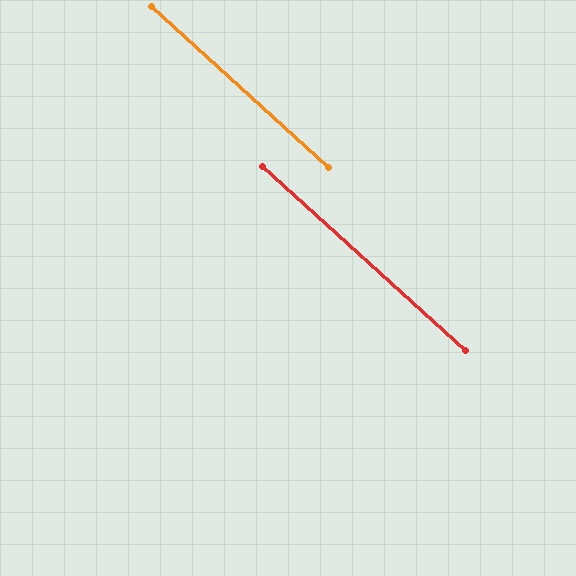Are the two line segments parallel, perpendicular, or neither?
Parallel — their directions differ by only 0.1°.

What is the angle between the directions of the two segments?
Approximately 0 degrees.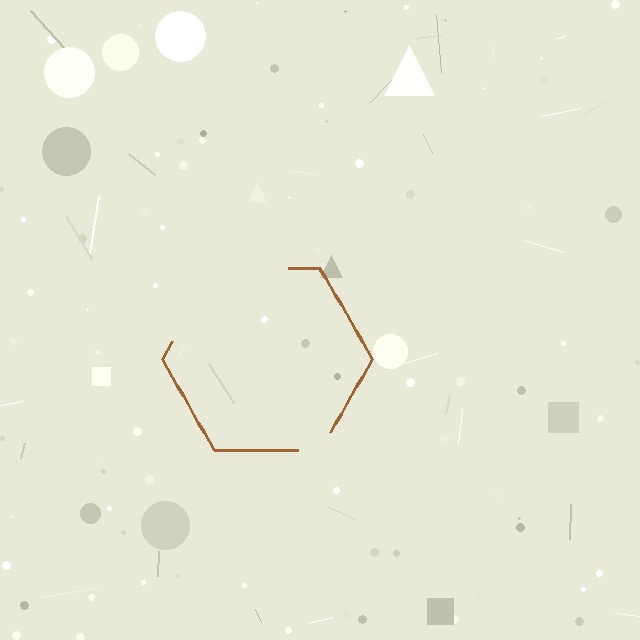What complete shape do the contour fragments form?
The contour fragments form a hexagon.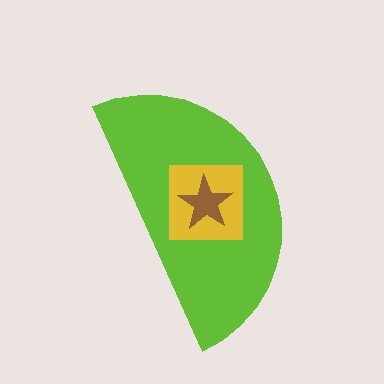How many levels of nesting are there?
3.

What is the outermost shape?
The lime semicircle.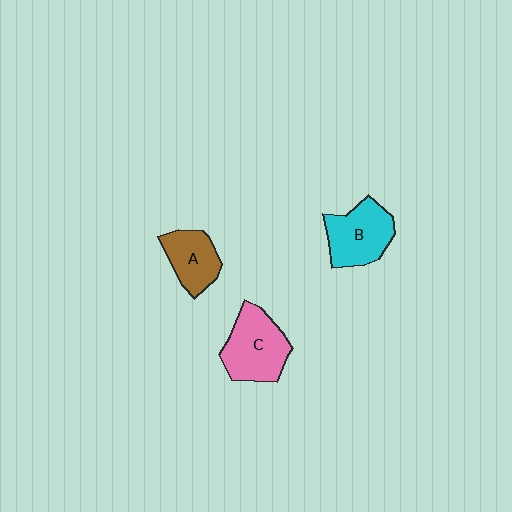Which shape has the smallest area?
Shape A (brown).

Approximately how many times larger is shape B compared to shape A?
Approximately 1.3 times.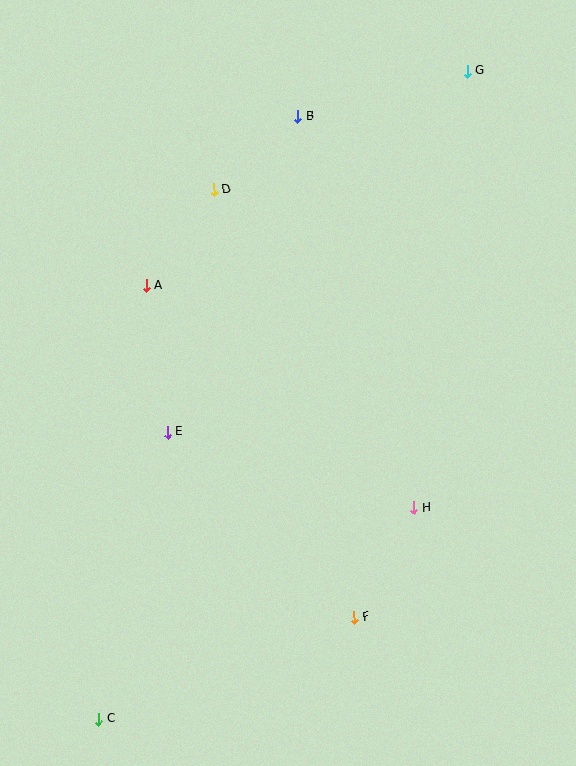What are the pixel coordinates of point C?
Point C is at (99, 719).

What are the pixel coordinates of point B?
Point B is at (298, 117).